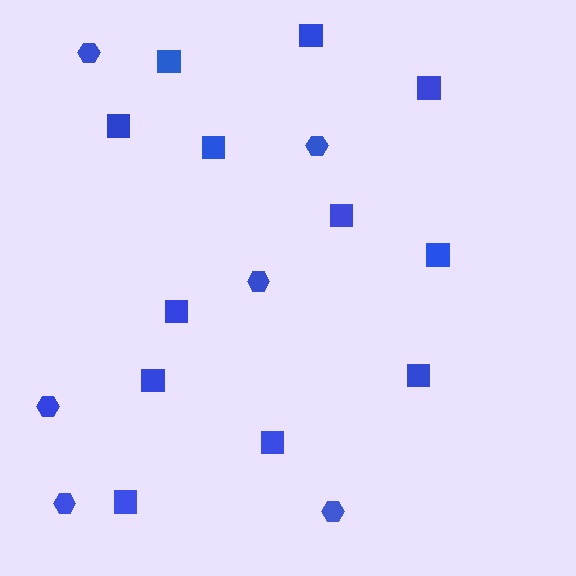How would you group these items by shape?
There are 2 groups: one group of squares (12) and one group of hexagons (6).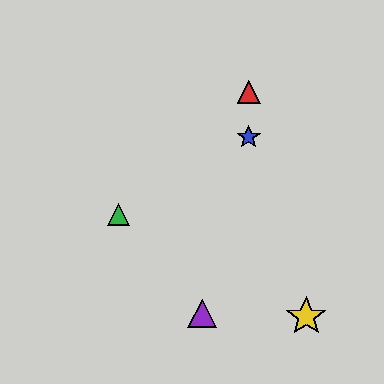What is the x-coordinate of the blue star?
The blue star is at x≈249.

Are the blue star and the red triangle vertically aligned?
Yes, both are at x≈249.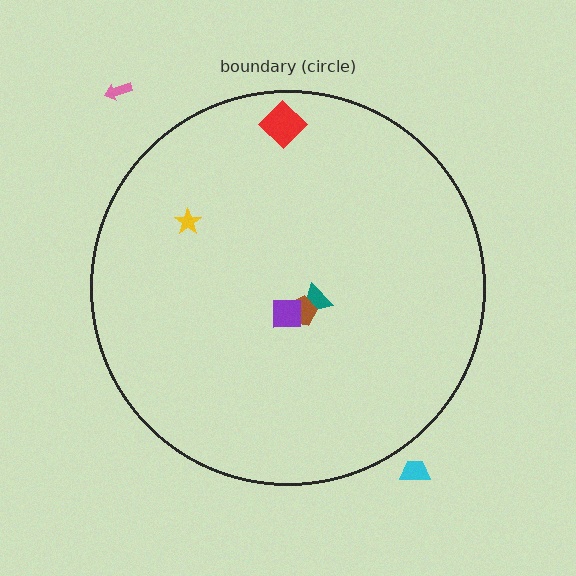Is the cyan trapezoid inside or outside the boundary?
Outside.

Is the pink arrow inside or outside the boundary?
Outside.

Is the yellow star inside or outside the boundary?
Inside.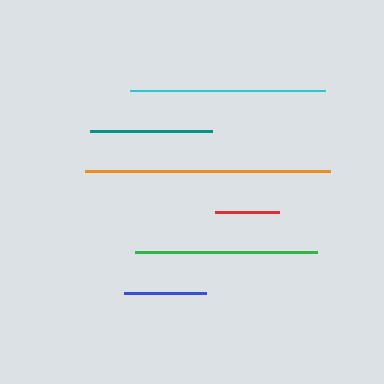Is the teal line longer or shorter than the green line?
The green line is longer than the teal line.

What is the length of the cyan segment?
The cyan segment is approximately 195 pixels long.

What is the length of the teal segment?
The teal segment is approximately 122 pixels long.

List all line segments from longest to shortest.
From longest to shortest: orange, cyan, green, teal, blue, red.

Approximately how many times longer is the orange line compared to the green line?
The orange line is approximately 1.3 times the length of the green line.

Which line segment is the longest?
The orange line is the longest at approximately 245 pixels.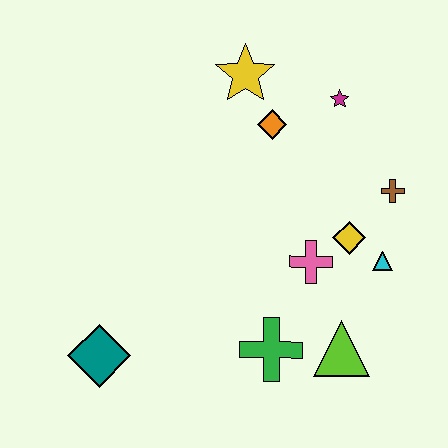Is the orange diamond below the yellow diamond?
No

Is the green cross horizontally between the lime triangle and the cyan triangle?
No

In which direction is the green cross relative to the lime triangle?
The green cross is to the left of the lime triangle.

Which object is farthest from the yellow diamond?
The teal diamond is farthest from the yellow diamond.